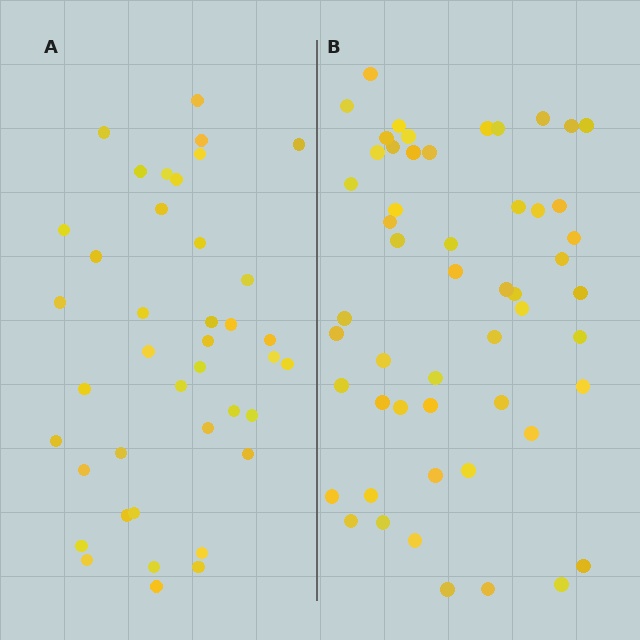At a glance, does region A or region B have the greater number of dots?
Region B (the right region) has more dots.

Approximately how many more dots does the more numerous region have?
Region B has approximately 15 more dots than region A.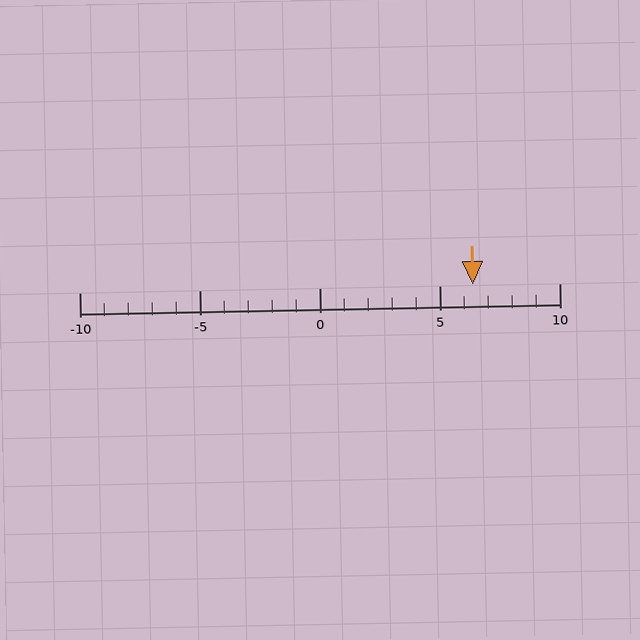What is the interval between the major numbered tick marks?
The major tick marks are spaced 5 units apart.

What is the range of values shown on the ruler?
The ruler shows values from -10 to 10.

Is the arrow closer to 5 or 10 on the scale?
The arrow is closer to 5.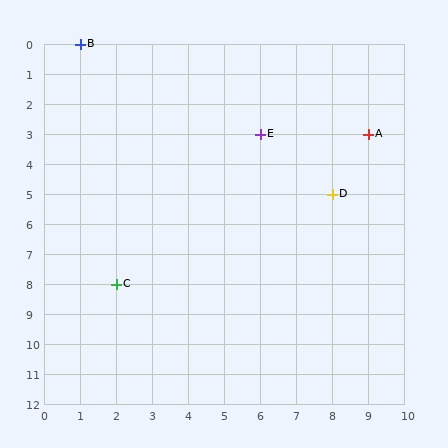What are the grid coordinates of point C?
Point C is at grid coordinates (2, 8).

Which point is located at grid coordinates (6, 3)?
Point E is at (6, 3).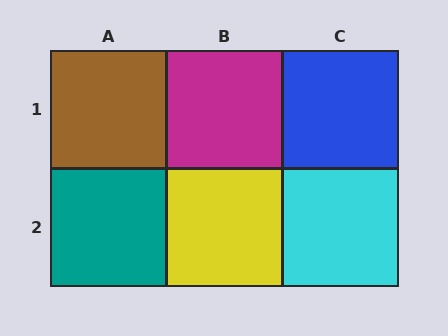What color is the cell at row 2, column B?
Yellow.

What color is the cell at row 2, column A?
Teal.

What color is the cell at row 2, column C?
Cyan.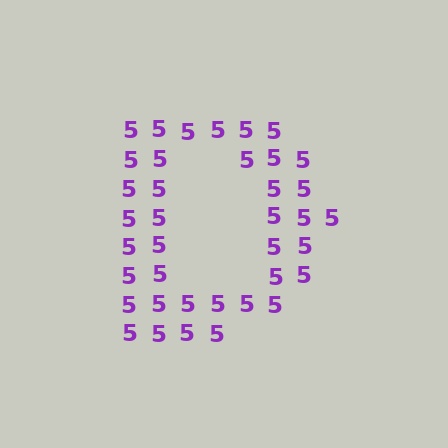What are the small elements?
The small elements are digit 5's.